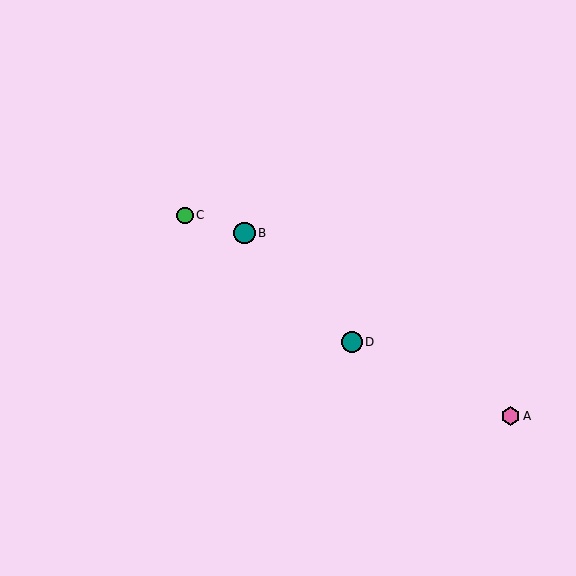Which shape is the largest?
The teal circle (labeled B) is the largest.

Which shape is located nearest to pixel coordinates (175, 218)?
The green circle (labeled C) at (185, 215) is nearest to that location.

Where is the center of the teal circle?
The center of the teal circle is at (352, 342).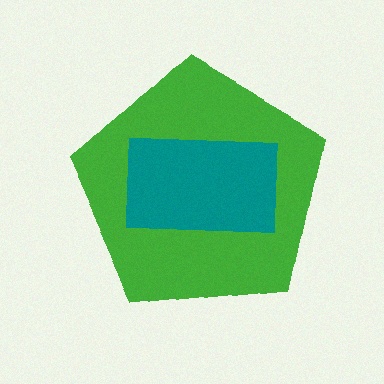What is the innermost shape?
The teal rectangle.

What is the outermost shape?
The green pentagon.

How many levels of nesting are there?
2.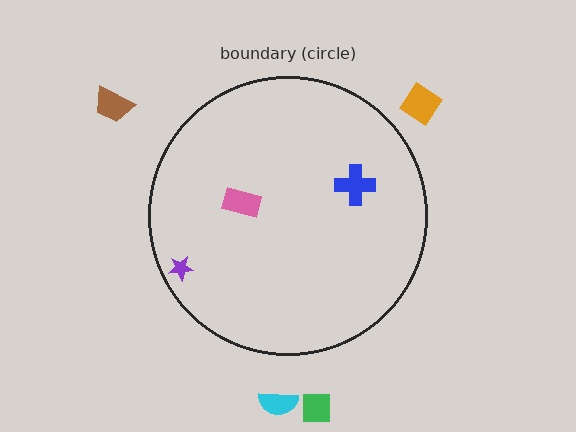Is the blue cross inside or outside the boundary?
Inside.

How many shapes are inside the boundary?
3 inside, 4 outside.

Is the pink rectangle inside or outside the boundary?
Inside.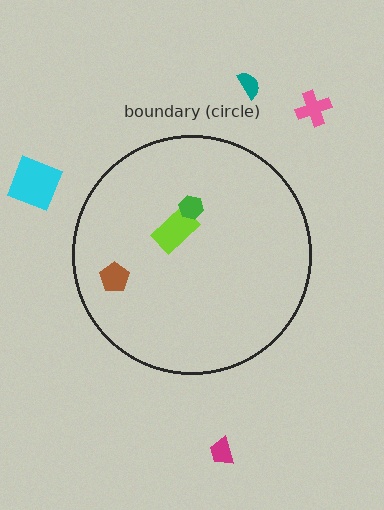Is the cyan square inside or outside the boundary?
Outside.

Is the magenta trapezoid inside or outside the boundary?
Outside.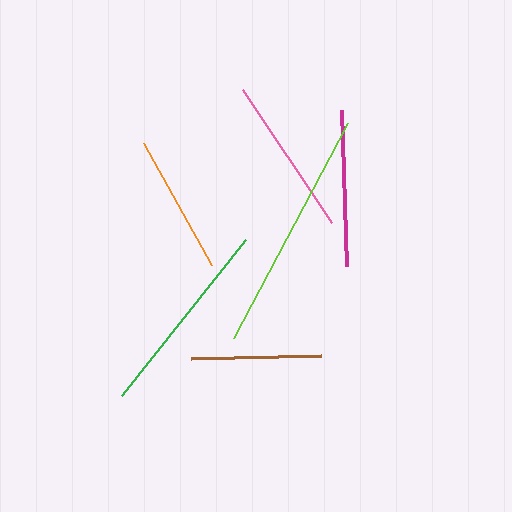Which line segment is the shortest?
The brown line is the shortest at approximately 131 pixels.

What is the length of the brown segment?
The brown segment is approximately 131 pixels long.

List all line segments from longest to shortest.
From longest to shortest: lime, green, pink, magenta, orange, brown.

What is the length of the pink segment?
The pink segment is approximately 160 pixels long.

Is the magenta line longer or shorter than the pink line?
The pink line is longer than the magenta line.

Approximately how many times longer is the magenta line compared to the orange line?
The magenta line is approximately 1.1 times the length of the orange line.